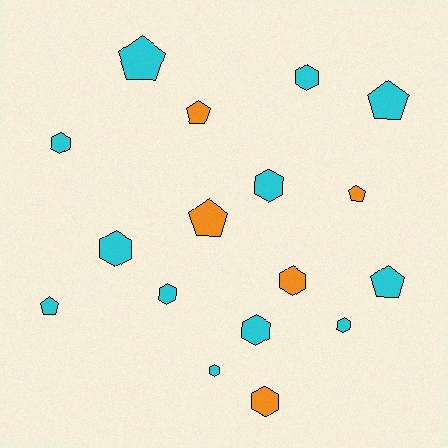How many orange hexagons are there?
There are 2 orange hexagons.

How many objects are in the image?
There are 17 objects.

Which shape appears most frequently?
Hexagon, with 10 objects.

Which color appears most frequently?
Cyan, with 12 objects.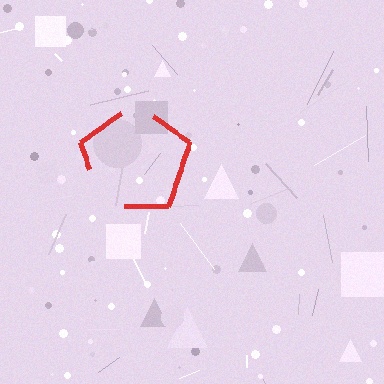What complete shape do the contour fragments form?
The contour fragments form a pentagon.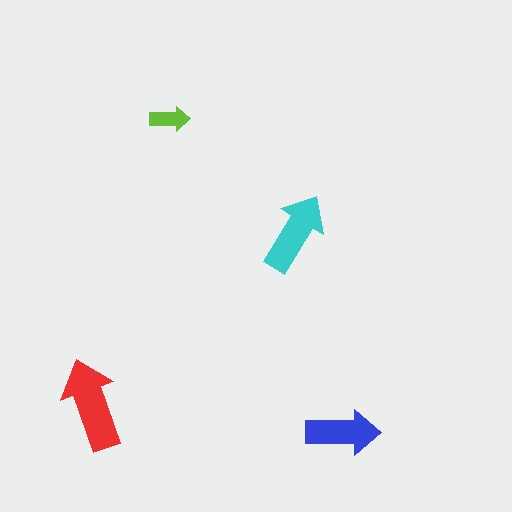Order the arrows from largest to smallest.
the red one, the cyan one, the blue one, the lime one.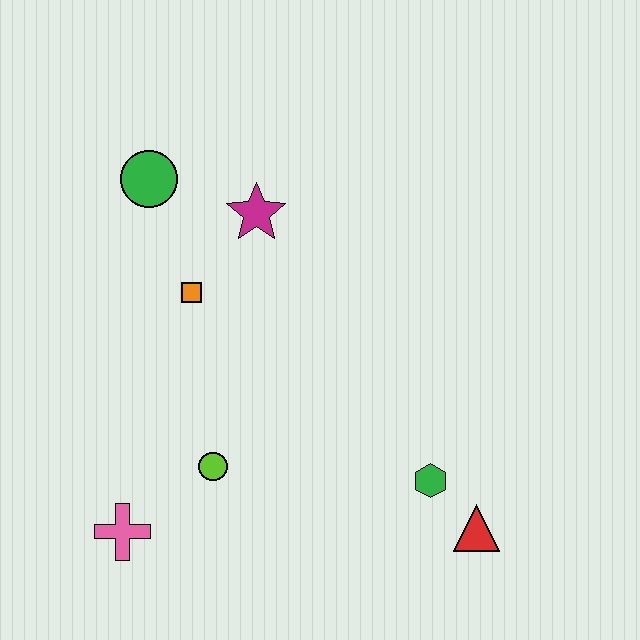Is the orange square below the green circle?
Yes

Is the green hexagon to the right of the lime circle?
Yes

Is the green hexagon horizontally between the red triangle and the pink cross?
Yes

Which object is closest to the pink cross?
The lime circle is closest to the pink cross.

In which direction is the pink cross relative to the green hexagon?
The pink cross is to the left of the green hexagon.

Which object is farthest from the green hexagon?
The green circle is farthest from the green hexagon.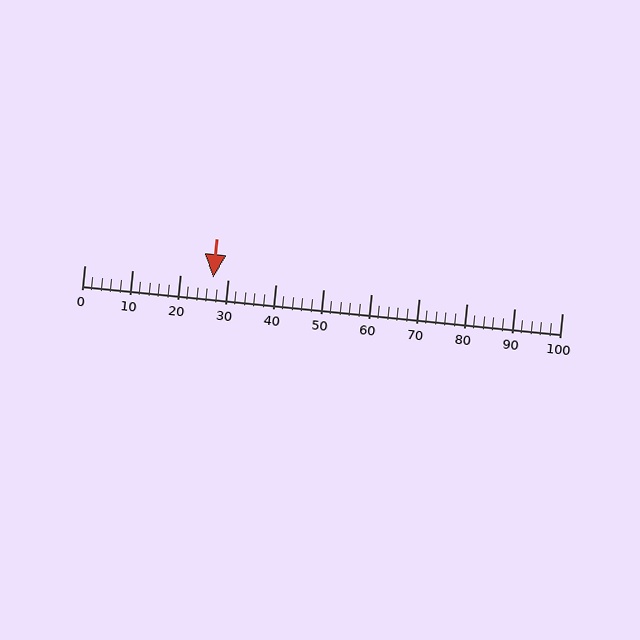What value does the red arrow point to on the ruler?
The red arrow points to approximately 27.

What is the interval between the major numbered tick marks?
The major tick marks are spaced 10 units apart.